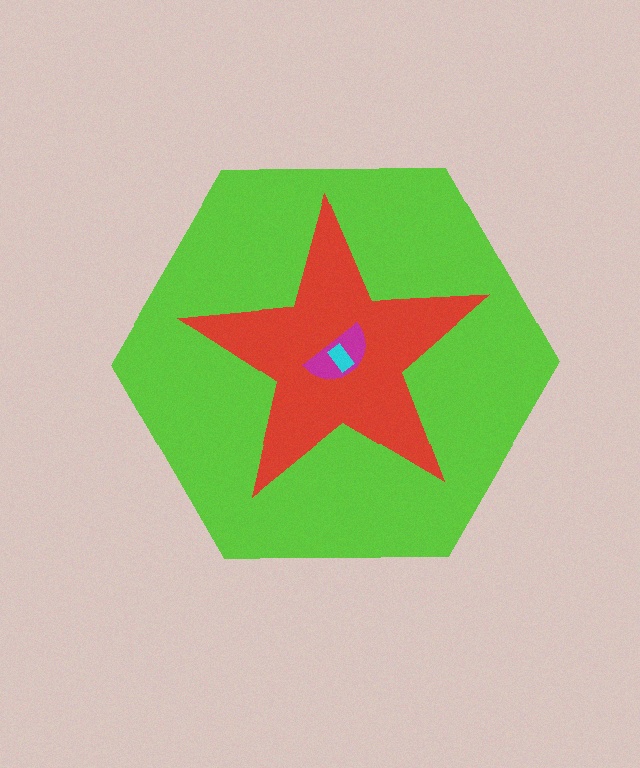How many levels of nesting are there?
4.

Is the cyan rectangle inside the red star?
Yes.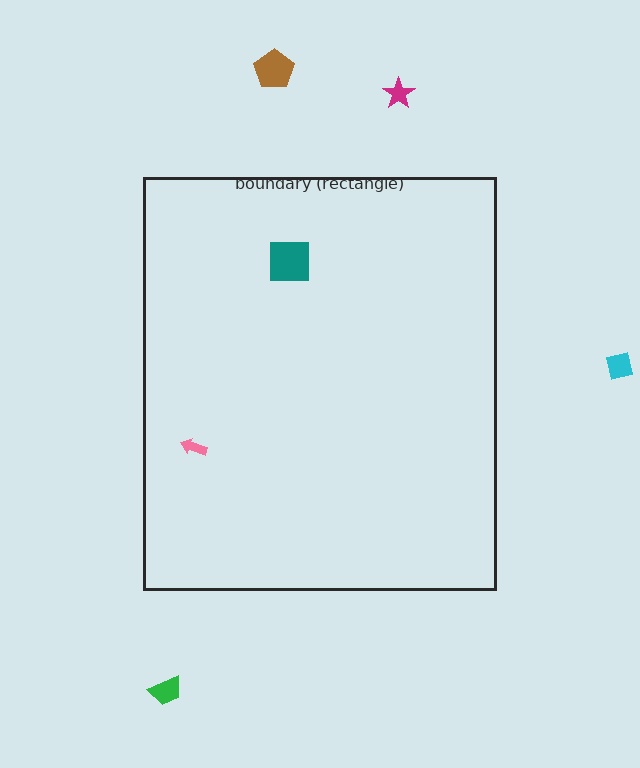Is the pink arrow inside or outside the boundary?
Inside.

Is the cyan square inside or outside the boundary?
Outside.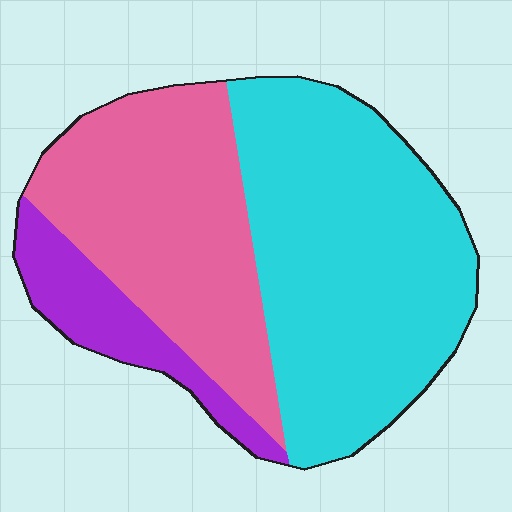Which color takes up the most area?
Cyan, at roughly 50%.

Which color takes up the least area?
Purple, at roughly 15%.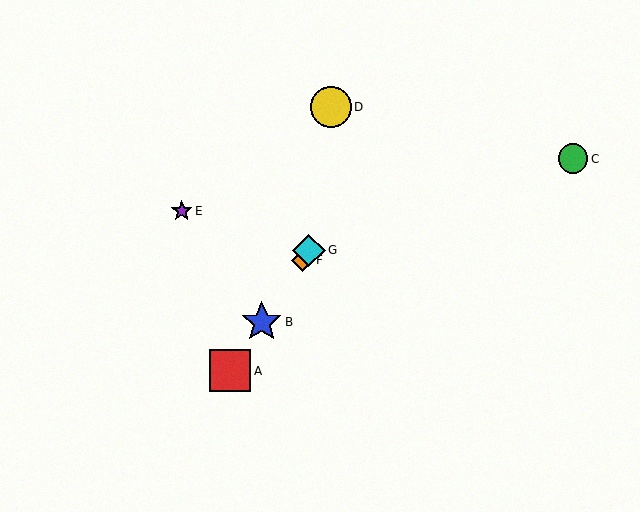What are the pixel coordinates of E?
Object E is at (182, 211).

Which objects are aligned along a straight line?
Objects A, B, F, G are aligned along a straight line.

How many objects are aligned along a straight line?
4 objects (A, B, F, G) are aligned along a straight line.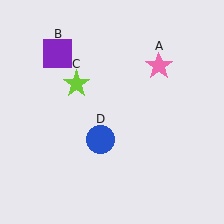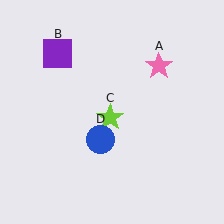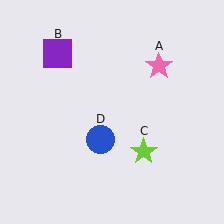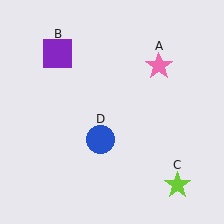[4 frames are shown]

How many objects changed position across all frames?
1 object changed position: lime star (object C).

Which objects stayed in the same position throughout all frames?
Pink star (object A) and purple square (object B) and blue circle (object D) remained stationary.